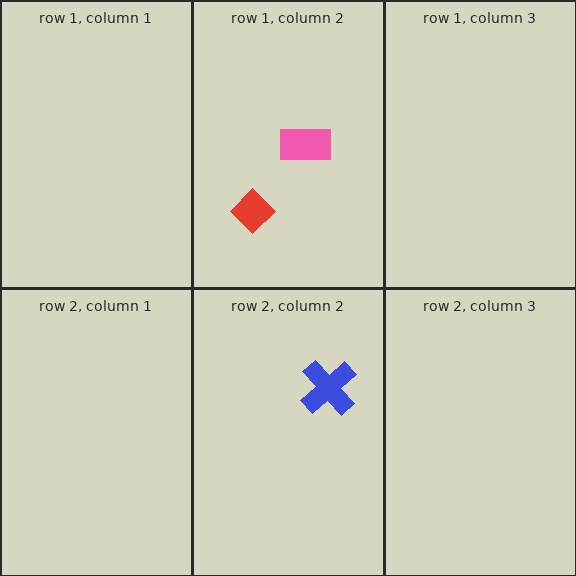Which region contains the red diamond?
The row 1, column 2 region.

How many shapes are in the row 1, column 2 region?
2.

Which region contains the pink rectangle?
The row 1, column 2 region.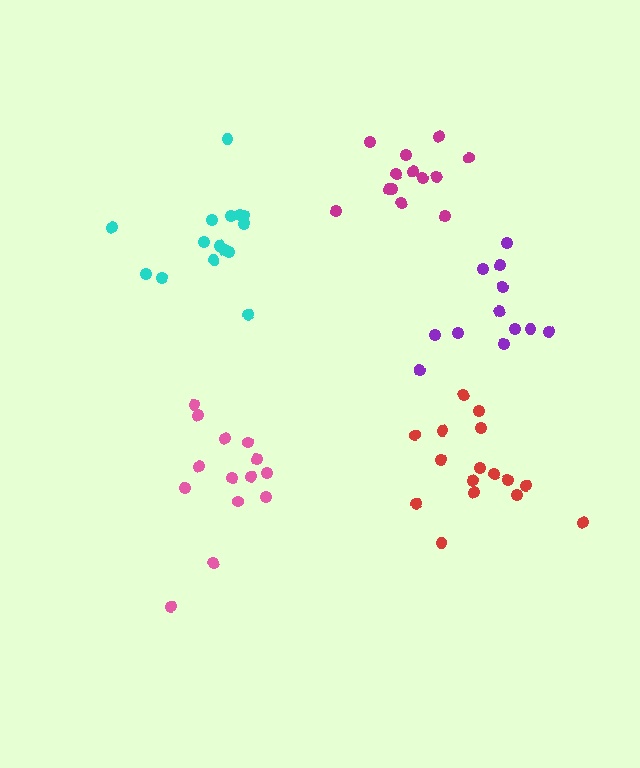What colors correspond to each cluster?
The clusters are colored: cyan, magenta, pink, purple, red.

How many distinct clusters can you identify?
There are 5 distinct clusters.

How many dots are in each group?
Group 1: 15 dots, Group 2: 13 dots, Group 3: 14 dots, Group 4: 12 dots, Group 5: 16 dots (70 total).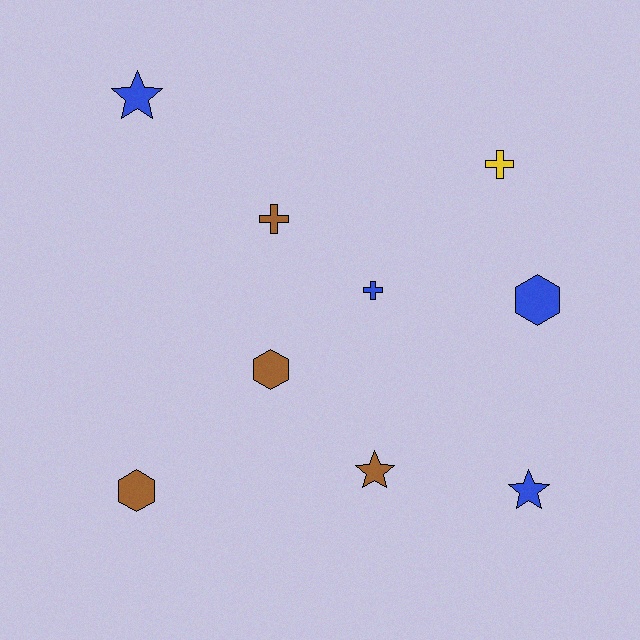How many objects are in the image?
There are 9 objects.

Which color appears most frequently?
Brown, with 4 objects.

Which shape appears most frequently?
Star, with 3 objects.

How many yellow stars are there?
There are no yellow stars.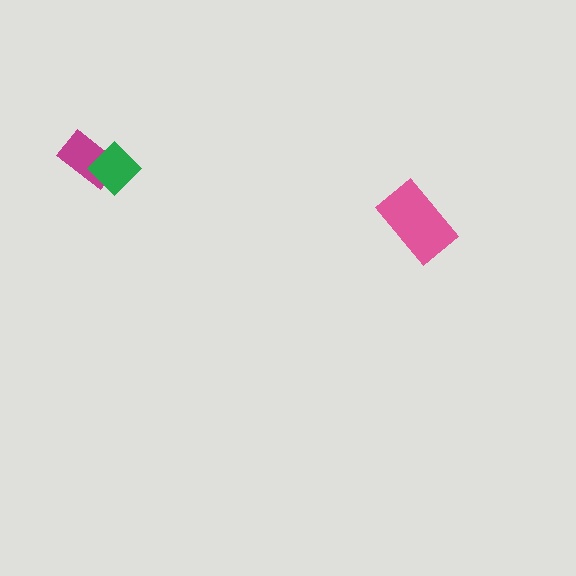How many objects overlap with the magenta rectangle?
1 object overlaps with the magenta rectangle.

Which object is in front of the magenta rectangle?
The green diamond is in front of the magenta rectangle.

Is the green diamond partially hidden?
No, no other shape covers it.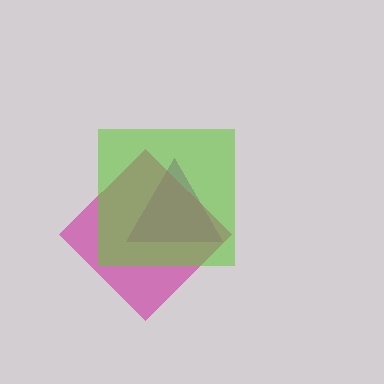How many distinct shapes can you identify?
There are 3 distinct shapes: a purple triangle, a magenta diamond, a lime square.